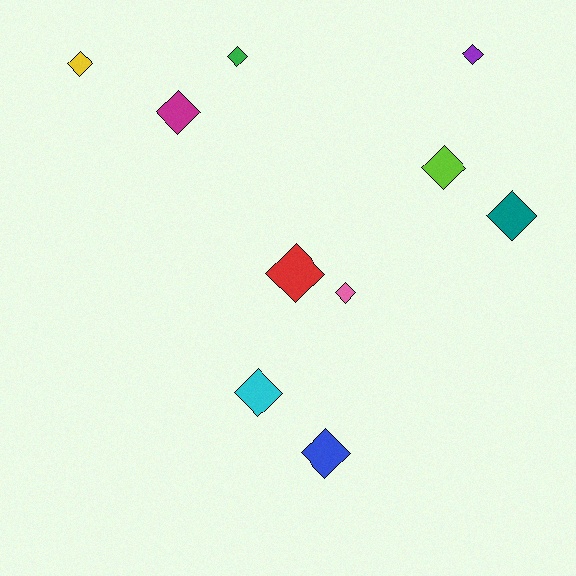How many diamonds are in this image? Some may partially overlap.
There are 10 diamonds.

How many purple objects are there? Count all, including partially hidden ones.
There is 1 purple object.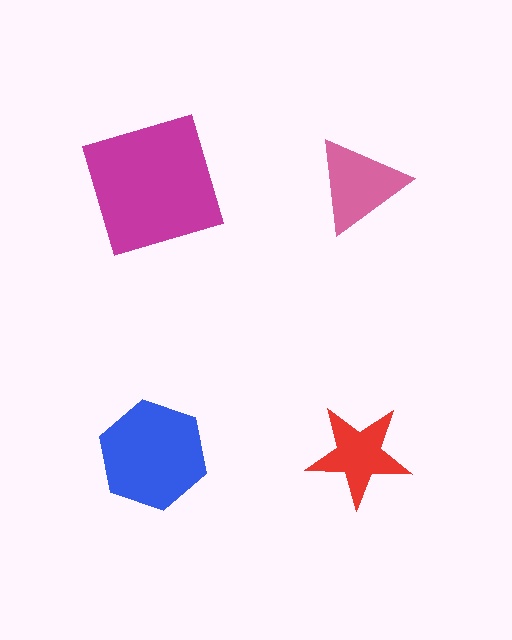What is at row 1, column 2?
A pink triangle.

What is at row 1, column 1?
A magenta square.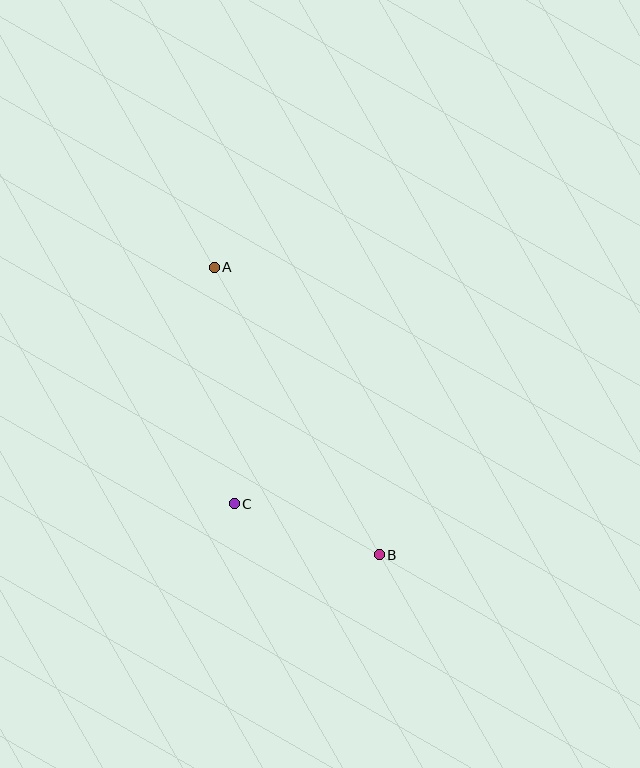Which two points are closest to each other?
Points B and C are closest to each other.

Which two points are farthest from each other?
Points A and B are farthest from each other.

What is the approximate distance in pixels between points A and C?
The distance between A and C is approximately 237 pixels.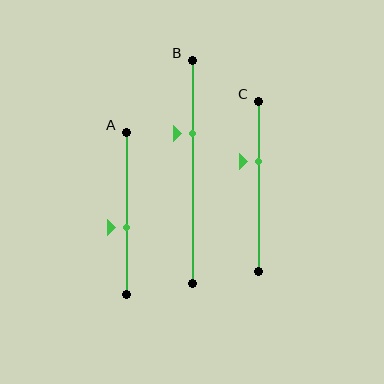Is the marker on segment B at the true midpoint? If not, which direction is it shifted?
No, the marker on segment B is shifted upward by about 17% of the segment length.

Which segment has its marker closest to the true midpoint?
Segment A has its marker closest to the true midpoint.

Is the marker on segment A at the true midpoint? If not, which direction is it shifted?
No, the marker on segment A is shifted downward by about 9% of the segment length.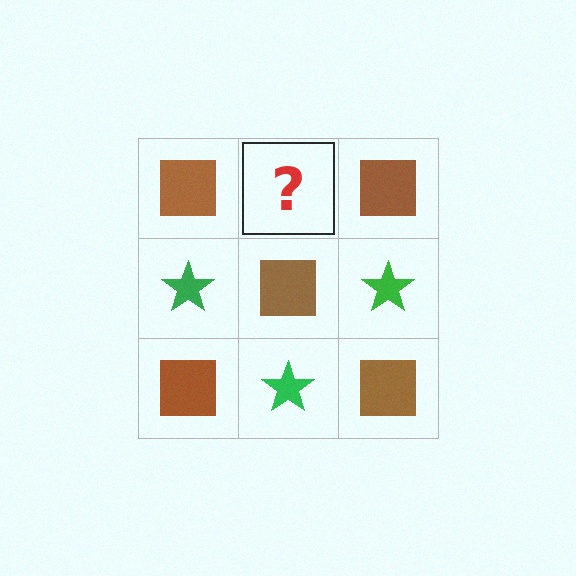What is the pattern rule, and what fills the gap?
The rule is that it alternates brown square and green star in a checkerboard pattern. The gap should be filled with a green star.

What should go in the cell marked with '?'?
The missing cell should contain a green star.